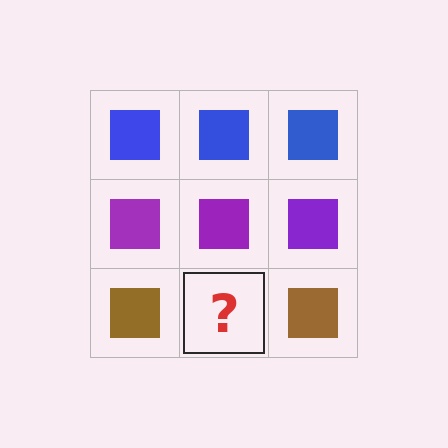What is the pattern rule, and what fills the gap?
The rule is that each row has a consistent color. The gap should be filled with a brown square.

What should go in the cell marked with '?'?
The missing cell should contain a brown square.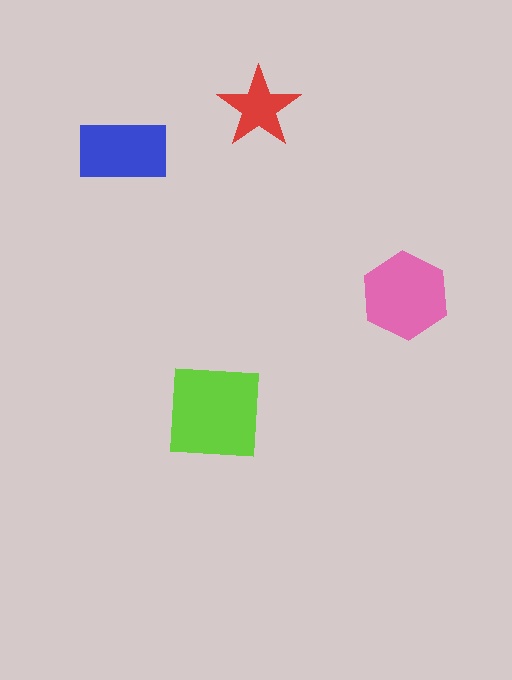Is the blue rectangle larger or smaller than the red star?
Larger.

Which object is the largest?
The lime square.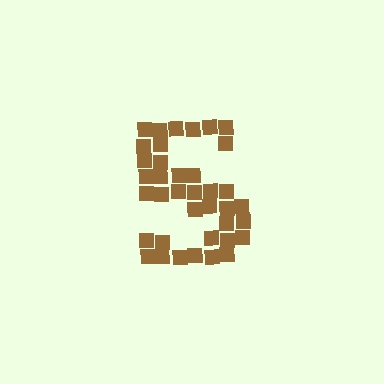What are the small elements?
The small elements are squares.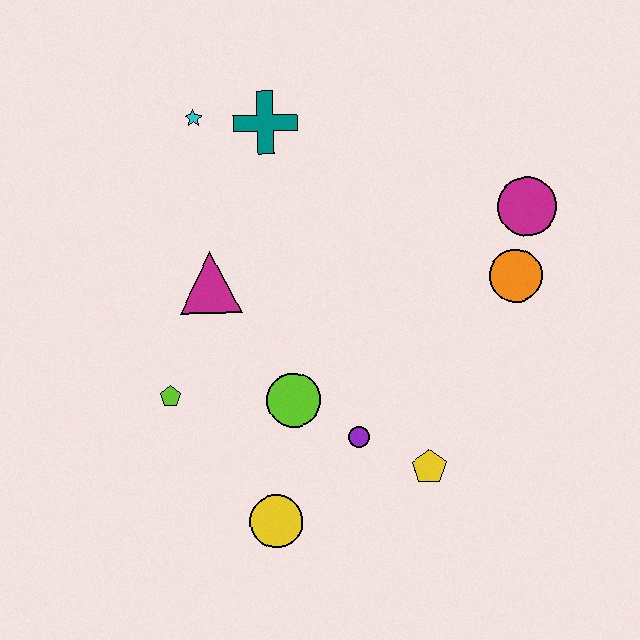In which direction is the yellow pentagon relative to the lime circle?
The yellow pentagon is to the right of the lime circle.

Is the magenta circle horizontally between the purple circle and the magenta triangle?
No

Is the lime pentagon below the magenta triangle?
Yes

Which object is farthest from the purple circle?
The cyan star is farthest from the purple circle.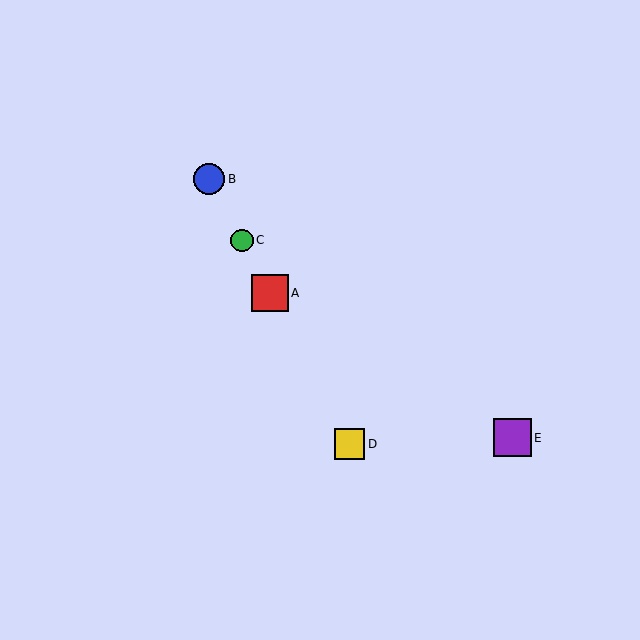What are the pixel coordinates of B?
Object B is at (209, 179).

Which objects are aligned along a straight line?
Objects A, B, C, D are aligned along a straight line.